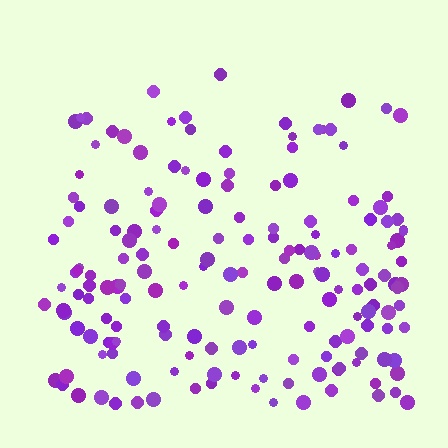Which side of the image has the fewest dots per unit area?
The top.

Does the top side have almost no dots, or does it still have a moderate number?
Still a moderate number, just noticeably fewer than the bottom.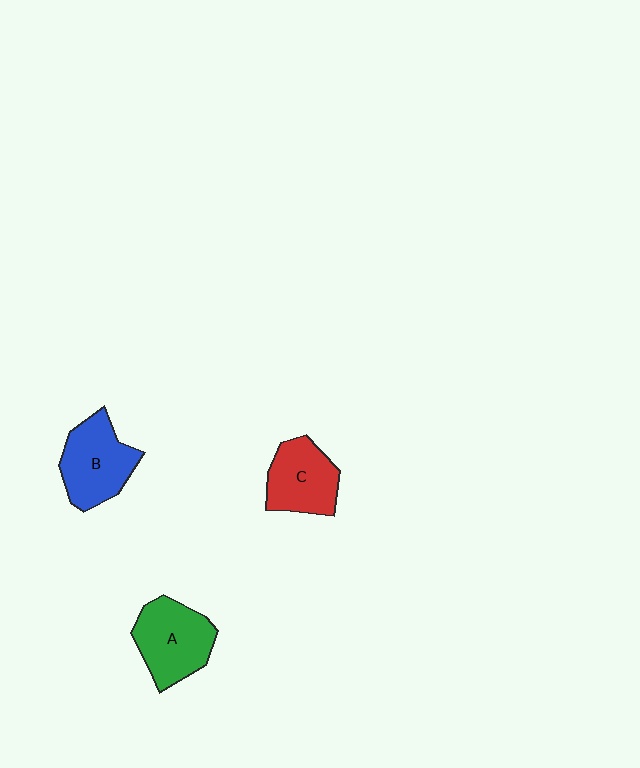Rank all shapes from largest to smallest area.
From largest to smallest: A (green), B (blue), C (red).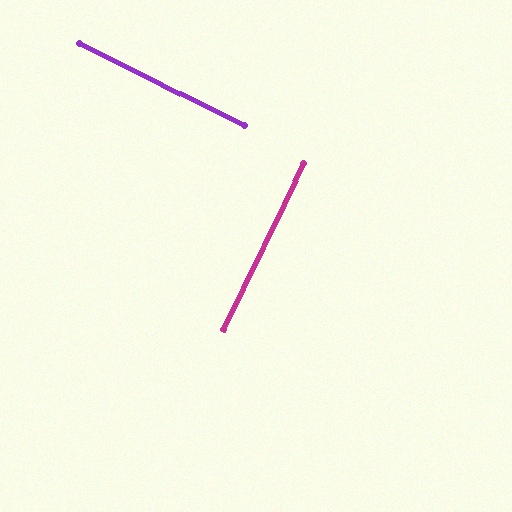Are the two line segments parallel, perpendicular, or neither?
Perpendicular — they meet at approximately 89°.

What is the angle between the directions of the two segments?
Approximately 89 degrees.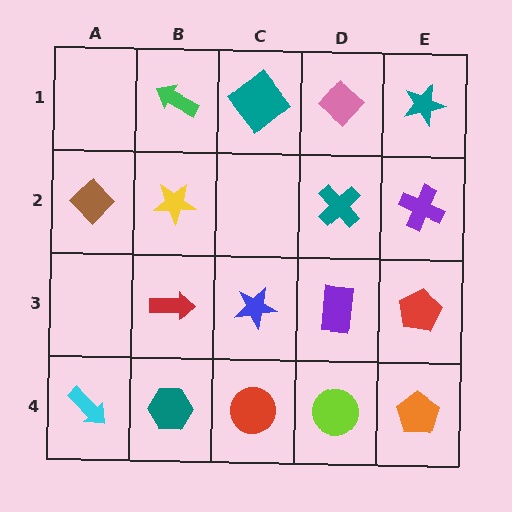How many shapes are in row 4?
5 shapes.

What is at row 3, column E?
A red pentagon.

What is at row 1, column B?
A green arrow.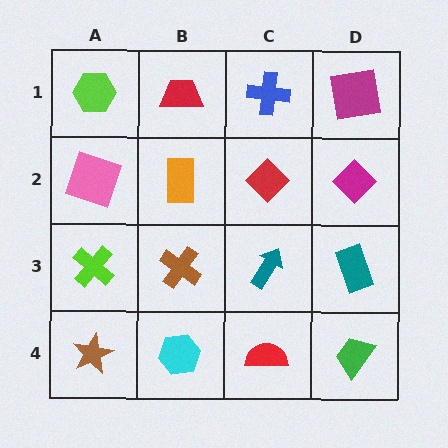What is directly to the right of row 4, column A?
A cyan hexagon.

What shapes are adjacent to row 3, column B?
An orange rectangle (row 2, column B), a cyan hexagon (row 4, column B), a lime cross (row 3, column A), a teal arrow (row 3, column C).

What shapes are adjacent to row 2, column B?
A red trapezoid (row 1, column B), a brown cross (row 3, column B), a pink square (row 2, column A), a red diamond (row 2, column C).